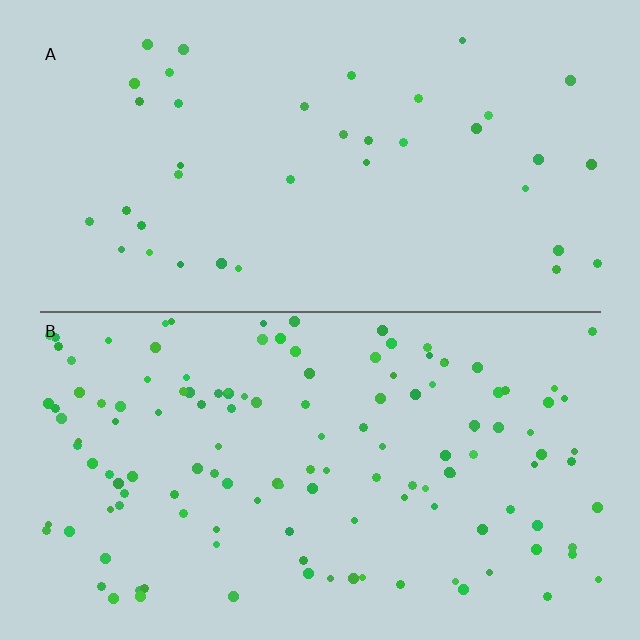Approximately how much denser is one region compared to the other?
Approximately 3.5× — region B over region A.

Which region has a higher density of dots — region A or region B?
B (the bottom).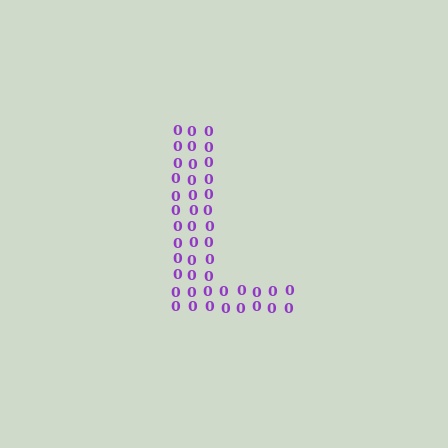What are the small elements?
The small elements are digit 0's.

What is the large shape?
The large shape is the letter L.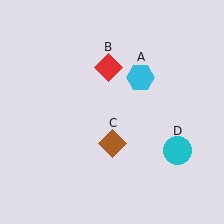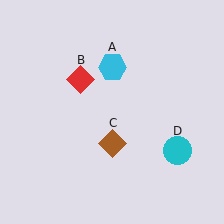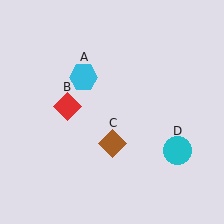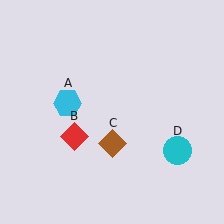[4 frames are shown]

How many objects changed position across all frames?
2 objects changed position: cyan hexagon (object A), red diamond (object B).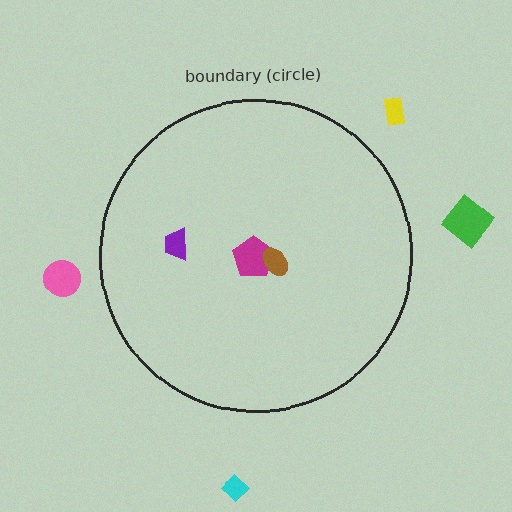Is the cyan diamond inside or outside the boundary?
Outside.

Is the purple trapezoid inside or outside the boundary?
Inside.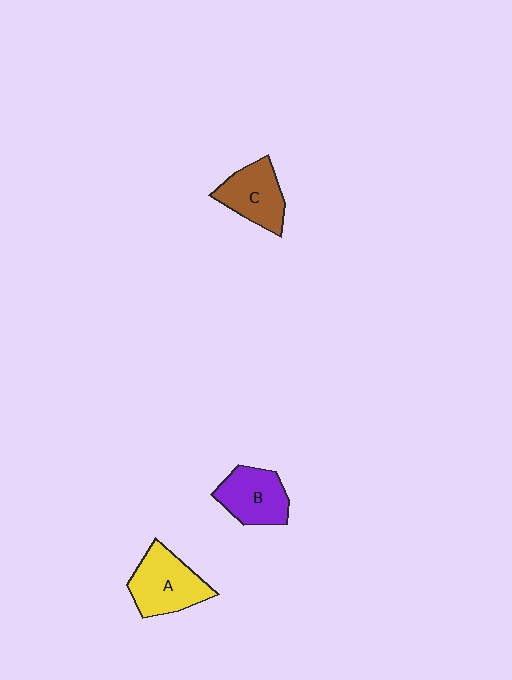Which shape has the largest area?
Shape A (yellow).